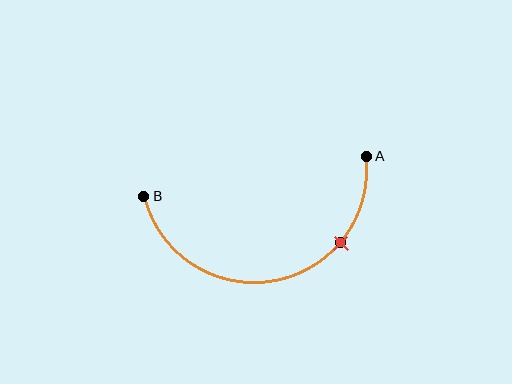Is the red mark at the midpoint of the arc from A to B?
No. The red mark lies on the arc but is closer to endpoint A. The arc midpoint would be at the point on the curve equidistant along the arc from both A and B.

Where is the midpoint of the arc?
The arc midpoint is the point on the curve farthest from the straight line joining A and B. It sits below that line.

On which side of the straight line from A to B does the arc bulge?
The arc bulges below the straight line connecting A and B.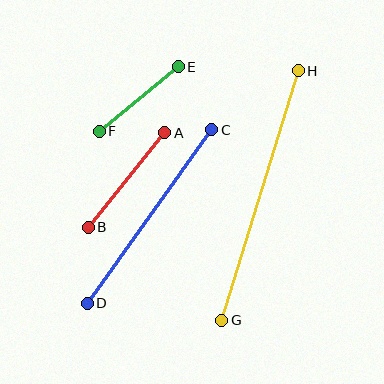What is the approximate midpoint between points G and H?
The midpoint is at approximately (260, 195) pixels.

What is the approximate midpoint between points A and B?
The midpoint is at approximately (127, 180) pixels.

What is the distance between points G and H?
The distance is approximately 261 pixels.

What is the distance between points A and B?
The distance is approximately 122 pixels.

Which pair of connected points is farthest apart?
Points G and H are farthest apart.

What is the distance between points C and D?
The distance is approximately 214 pixels.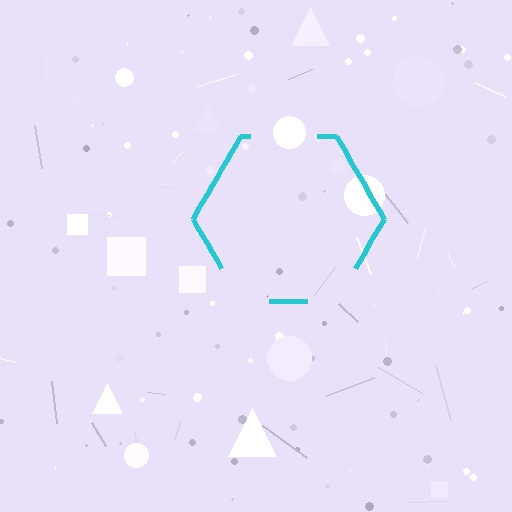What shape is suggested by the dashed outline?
The dashed outline suggests a hexagon.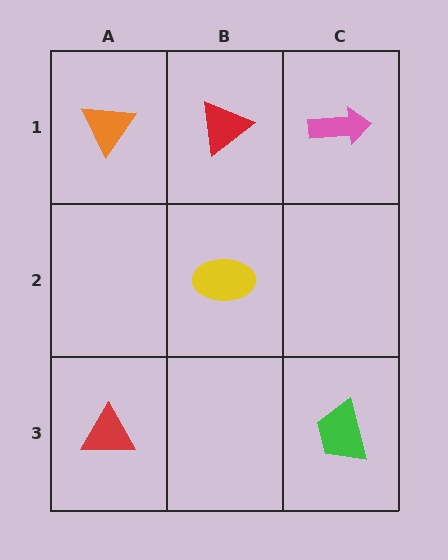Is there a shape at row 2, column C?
No, that cell is empty.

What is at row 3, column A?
A red triangle.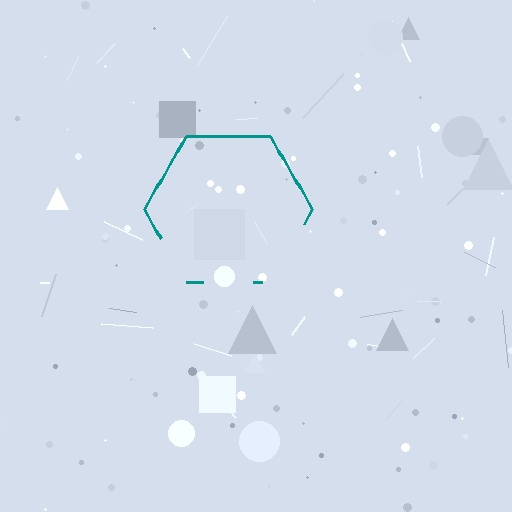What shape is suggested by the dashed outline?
The dashed outline suggests a hexagon.